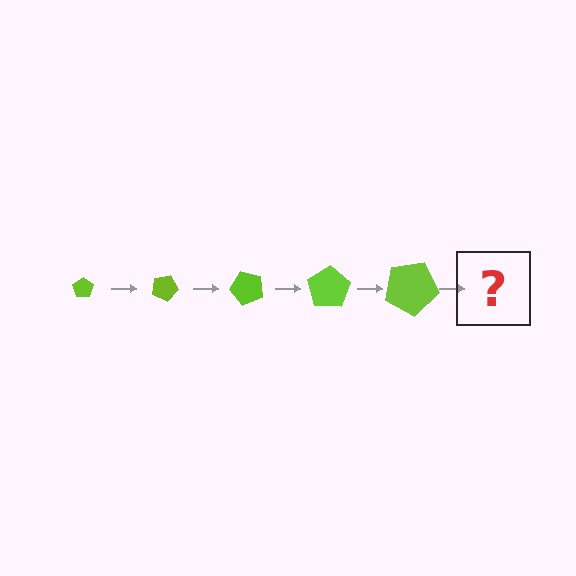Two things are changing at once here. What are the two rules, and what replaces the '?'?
The two rules are that the pentagon grows larger each step and it rotates 25 degrees each step. The '?' should be a pentagon, larger than the previous one and rotated 125 degrees from the start.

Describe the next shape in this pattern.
It should be a pentagon, larger than the previous one and rotated 125 degrees from the start.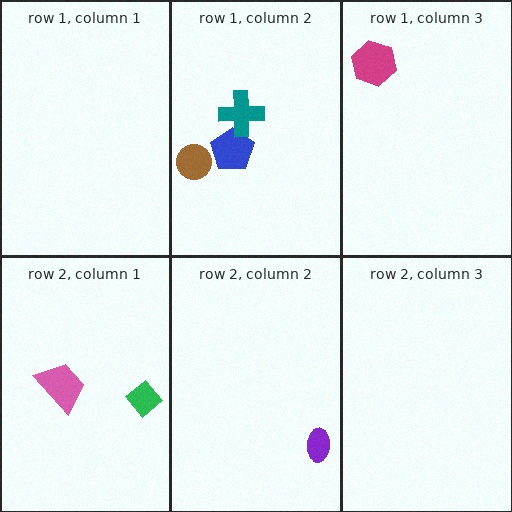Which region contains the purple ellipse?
The row 2, column 2 region.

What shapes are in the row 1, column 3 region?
The magenta hexagon.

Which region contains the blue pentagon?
The row 1, column 2 region.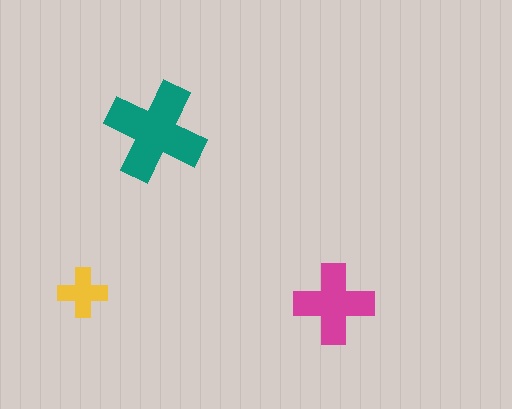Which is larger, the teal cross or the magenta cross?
The teal one.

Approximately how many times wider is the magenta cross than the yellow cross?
About 1.5 times wider.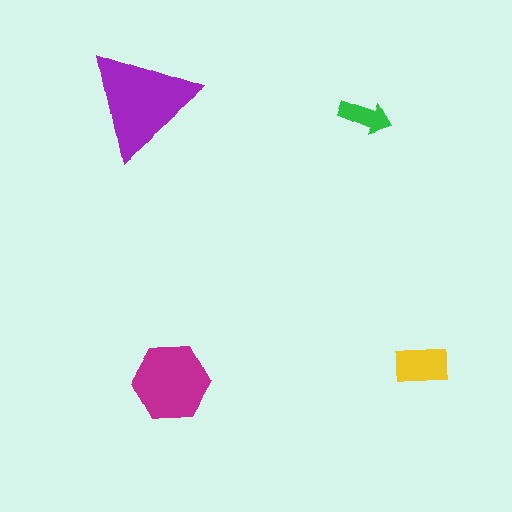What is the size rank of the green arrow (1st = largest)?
4th.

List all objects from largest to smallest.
The purple triangle, the magenta hexagon, the yellow rectangle, the green arrow.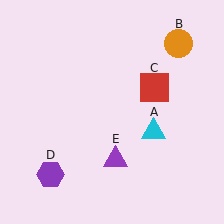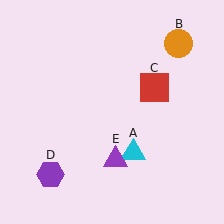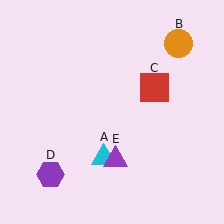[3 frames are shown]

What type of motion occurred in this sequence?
The cyan triangle (object A) rotated clockwise around the center of the scene.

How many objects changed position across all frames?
1 object changed position: cyan triangle (object A).